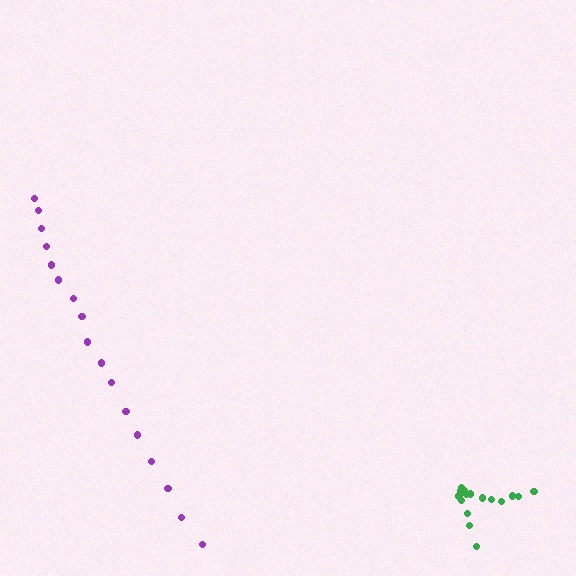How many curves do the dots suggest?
There are 2 distinct paths.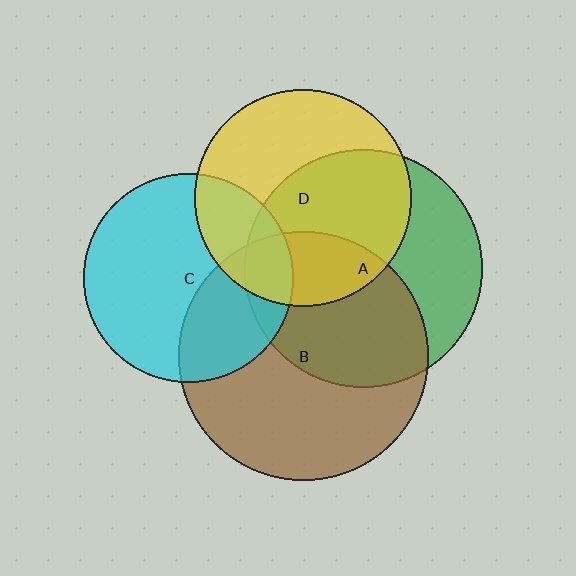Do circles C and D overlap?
Yes.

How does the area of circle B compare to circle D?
Approximately 1.3 times.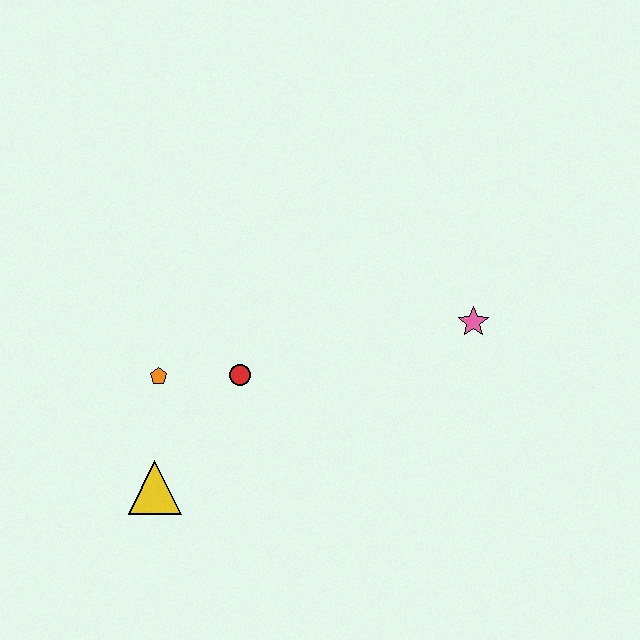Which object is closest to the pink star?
The red circle is closest to the pink star.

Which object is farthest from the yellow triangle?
The pink star is farthest from the yellow triangle.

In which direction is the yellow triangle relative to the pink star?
The yellow triangle is to the left of the pink star.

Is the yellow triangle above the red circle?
No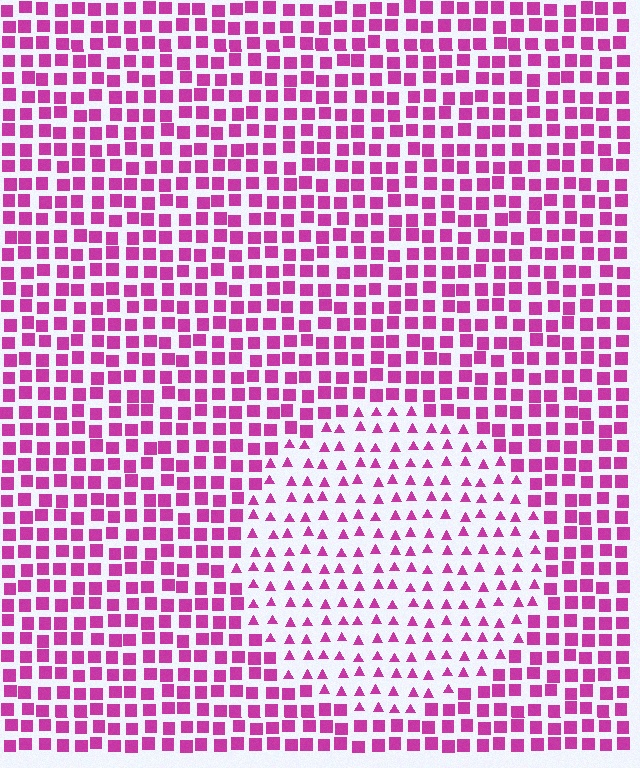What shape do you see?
I see a circle.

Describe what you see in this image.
The image is filled with small magenta elements arranged in a uniform grid. A circle-shaped region contains triangles, while the surrounding area contains squares. The boundary is defined purely by the change in element shape.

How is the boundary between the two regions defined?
The boundary is defined by a change in element shape: triangles inside vs. squares outside. All elements share the same color and spacing.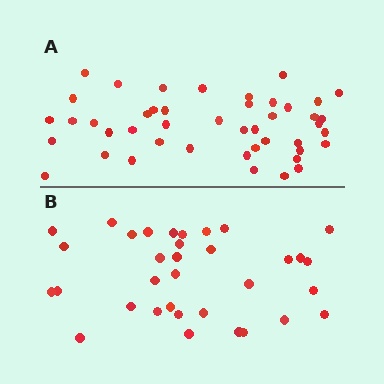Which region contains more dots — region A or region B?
Region A (the top region) has more dots.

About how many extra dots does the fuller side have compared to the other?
Region A has roughly 12 or so more dots than region B.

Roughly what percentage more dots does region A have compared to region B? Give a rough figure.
About 30% more.